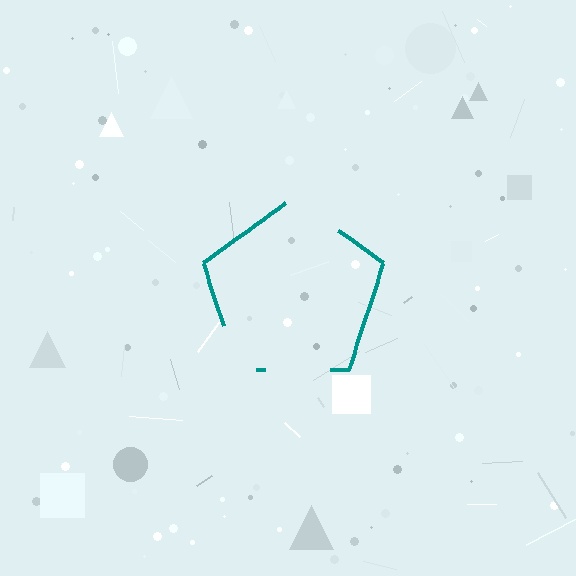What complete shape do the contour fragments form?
The contour fragments form a pentagon.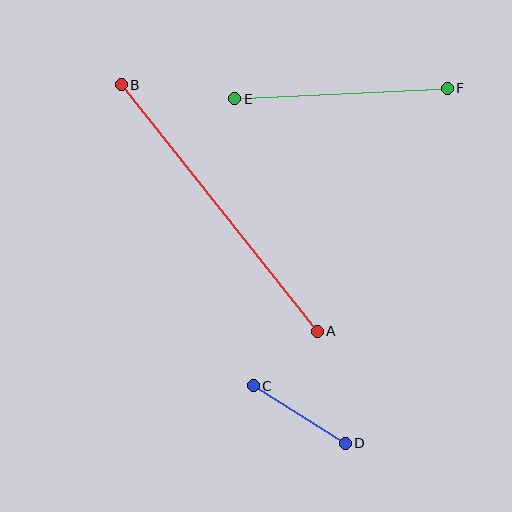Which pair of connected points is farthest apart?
Points A and B are farthest apart.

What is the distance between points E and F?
The distance is approximately 213 pixels.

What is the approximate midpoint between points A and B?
The midpoint is at approximately (219, 208) pixels.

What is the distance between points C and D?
The distance is approximately 109 pixels.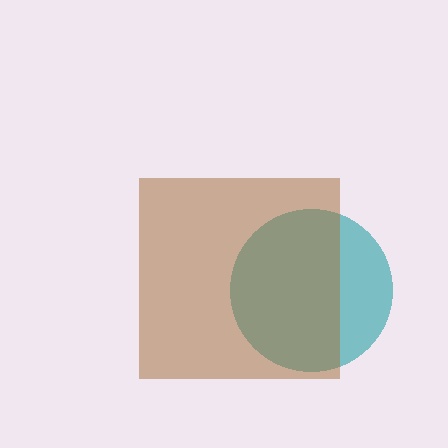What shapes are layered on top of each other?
The layered shapes are: a teal circle, a brown square.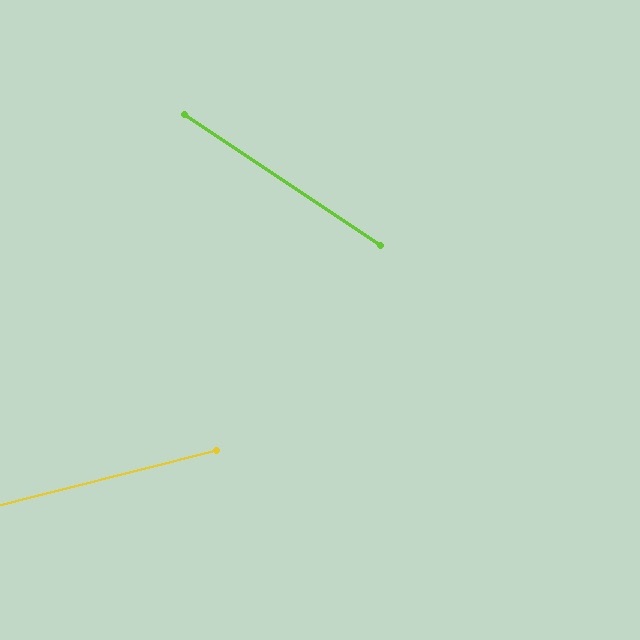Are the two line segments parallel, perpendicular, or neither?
Neither parallel nor perpendicular — they differ by about 48°.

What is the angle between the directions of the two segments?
Approximately 48 degrees.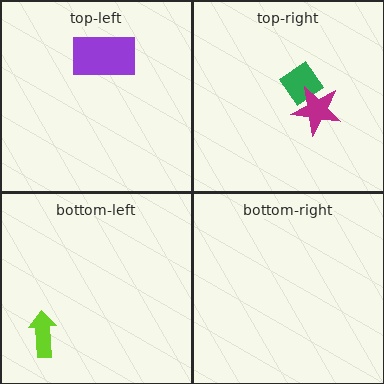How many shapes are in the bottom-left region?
1.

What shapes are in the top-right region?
The green diamond, the magenta star.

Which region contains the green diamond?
The top-right region.